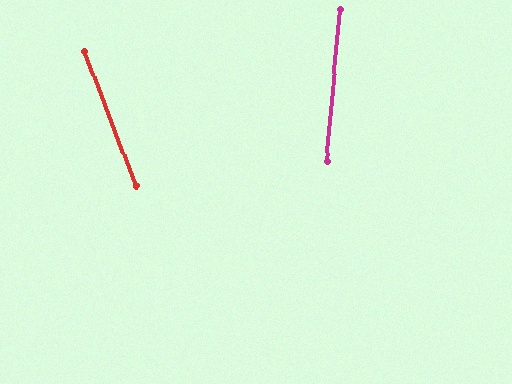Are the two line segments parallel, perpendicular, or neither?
Neither parallel nor perpendicular — they differ by about 26°.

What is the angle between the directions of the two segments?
Approximately 26 degrees.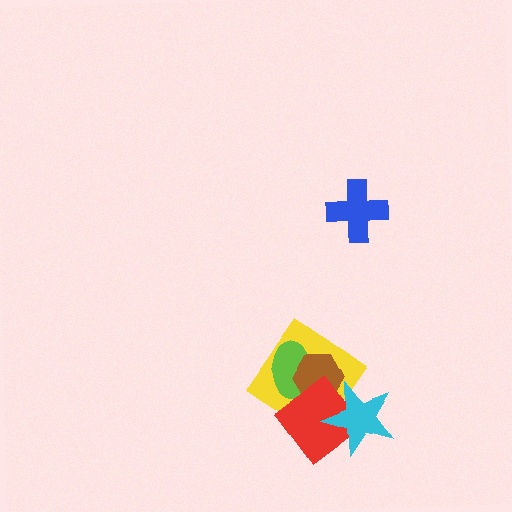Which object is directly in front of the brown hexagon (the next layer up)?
The red diamond is directly in front of the brown hexagon.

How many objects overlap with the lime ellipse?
3 objects overlap with the lime ellipse.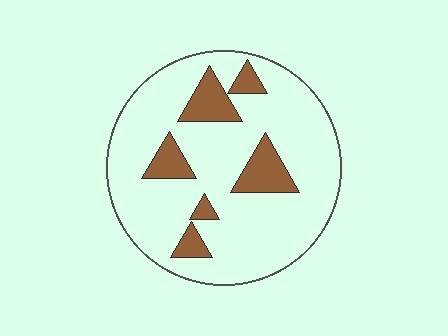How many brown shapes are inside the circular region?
6.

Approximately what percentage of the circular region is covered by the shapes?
Approximately 15%.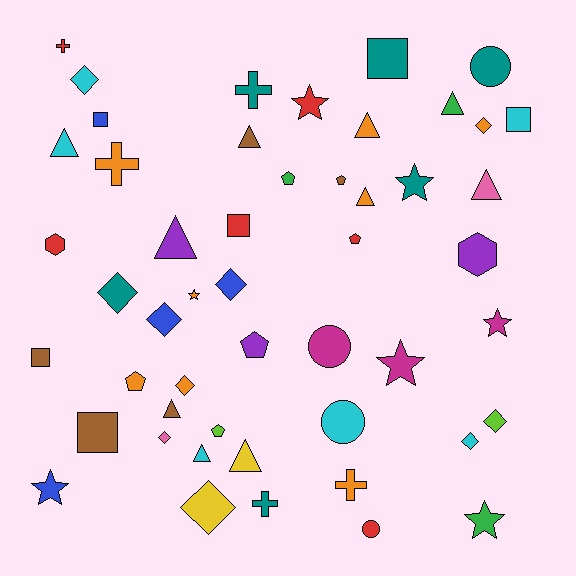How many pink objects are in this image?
There are 2 pink objects.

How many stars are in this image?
There are 7 stars.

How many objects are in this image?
There are 50 objects.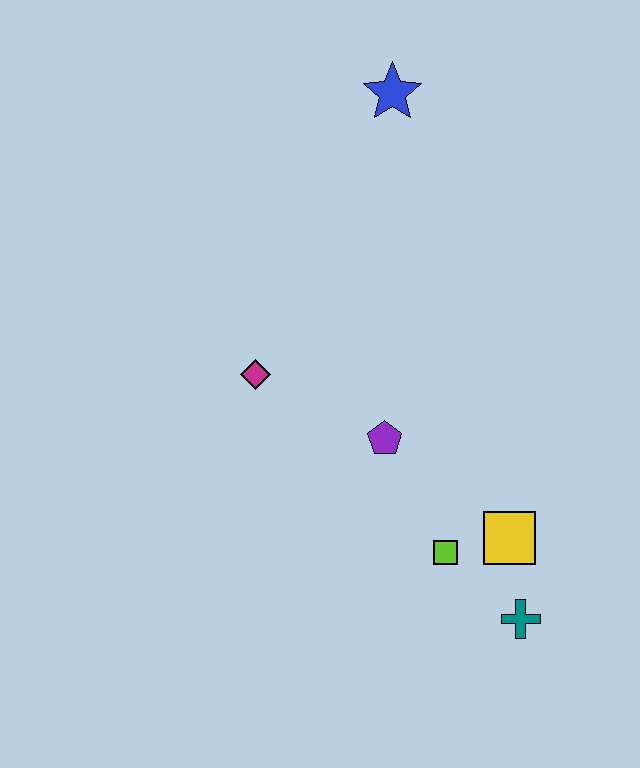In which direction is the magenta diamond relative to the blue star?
The magenta diamond is below the blue star.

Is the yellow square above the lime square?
Yes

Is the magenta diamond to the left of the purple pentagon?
Yes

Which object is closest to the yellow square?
The lime square is closest to the yellow square.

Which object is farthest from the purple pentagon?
The blue star is farthest from the purple pentagon.